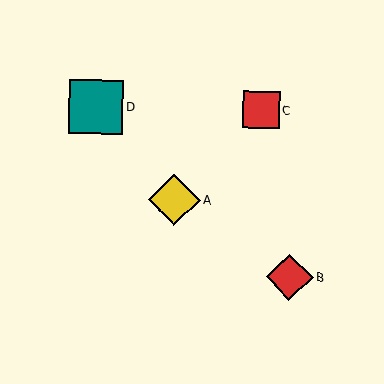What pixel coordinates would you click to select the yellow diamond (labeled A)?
Click at (174, 200) to select the yellow diamond A.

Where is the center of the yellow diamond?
The center of the yellow diamond is at (174, 200).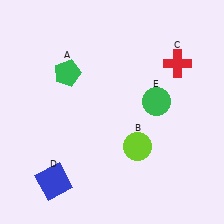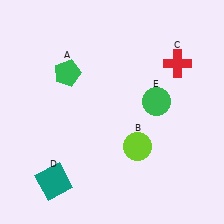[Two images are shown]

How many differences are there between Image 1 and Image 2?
There is 1 difference between the two images.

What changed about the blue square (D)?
In Image 1, D is blue. In Image 2, it changed to teal.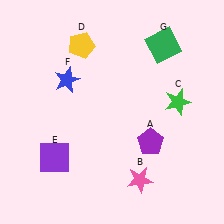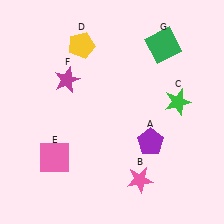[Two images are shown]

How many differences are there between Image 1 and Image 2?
There are 2 differences between the two images.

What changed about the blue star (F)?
In Image 1, F is blue. In Image 2, it changed to magenta.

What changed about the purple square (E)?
In Image 1, E is purple. In Image 2, it changed to pink.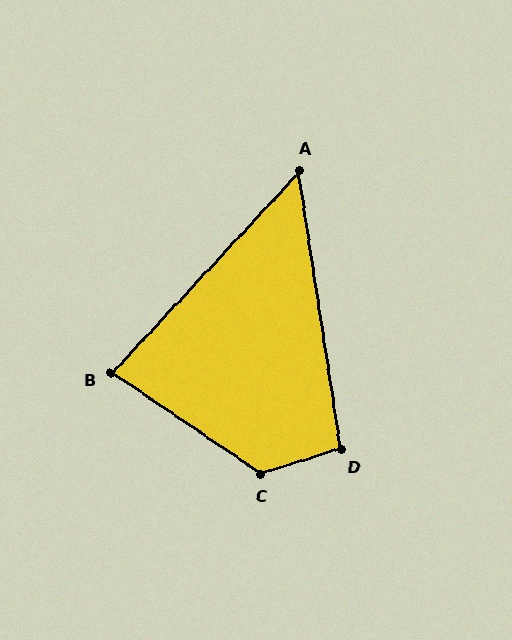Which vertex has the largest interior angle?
C, at approximately 128 degrees.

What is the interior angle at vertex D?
Approximately 99 degrees (obtuse).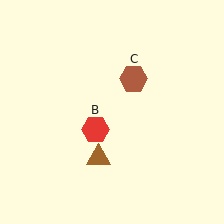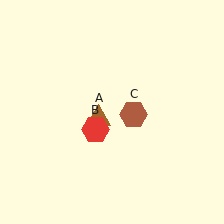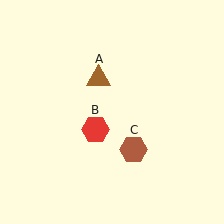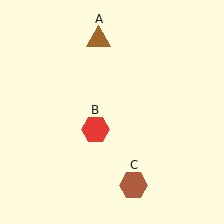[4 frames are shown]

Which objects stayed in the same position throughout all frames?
Red hexagon (object B) remained stationary.